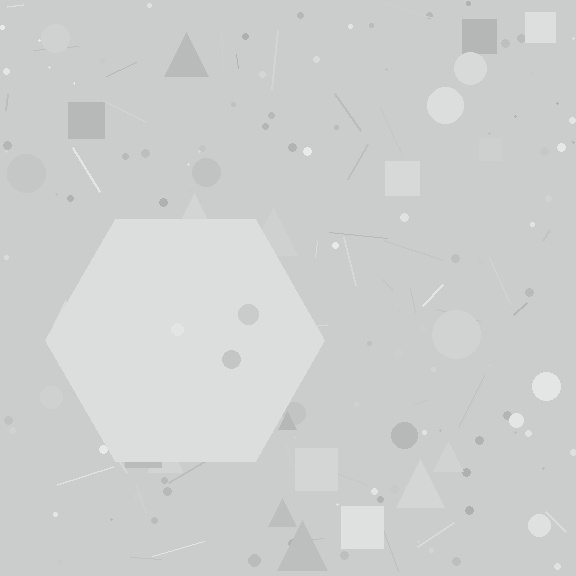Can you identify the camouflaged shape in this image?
The camouflaged shape is a hexagon.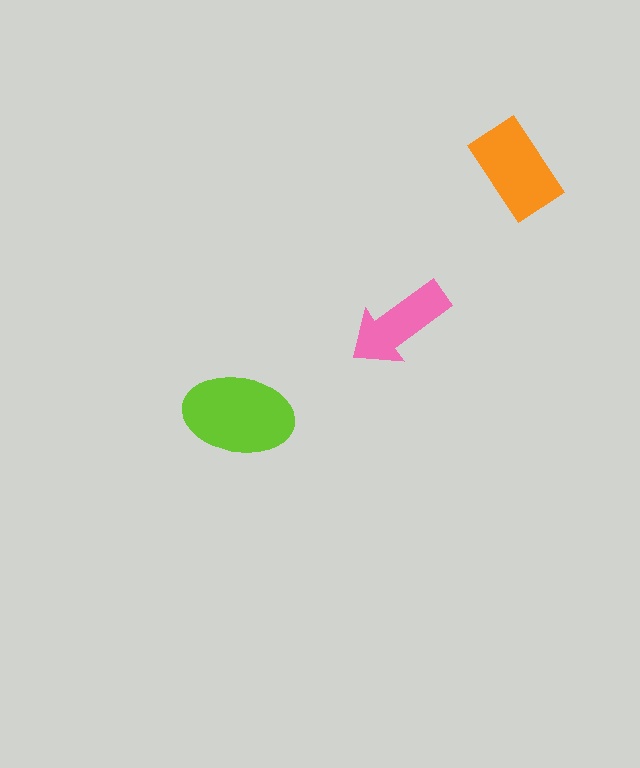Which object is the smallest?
The pink arrow.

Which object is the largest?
The lime ellipse.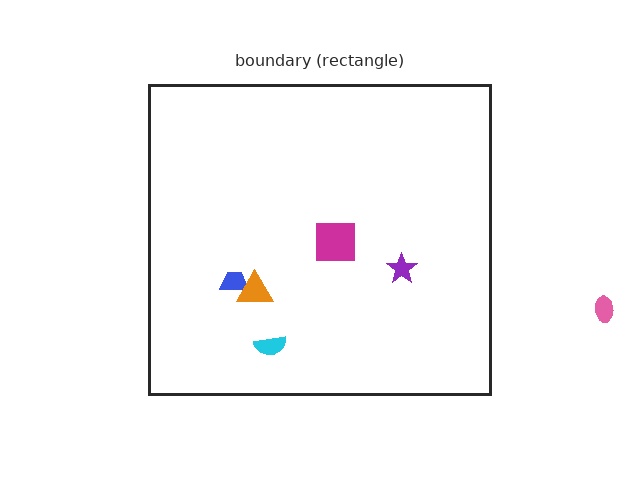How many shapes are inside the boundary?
5 inside, 1 outside.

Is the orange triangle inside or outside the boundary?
Inside.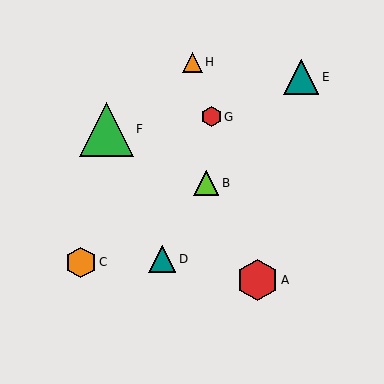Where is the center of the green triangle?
The center of the green triangle is at (106, 129).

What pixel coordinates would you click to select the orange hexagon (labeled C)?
Click at (81, 263) to select the orange hexagon C.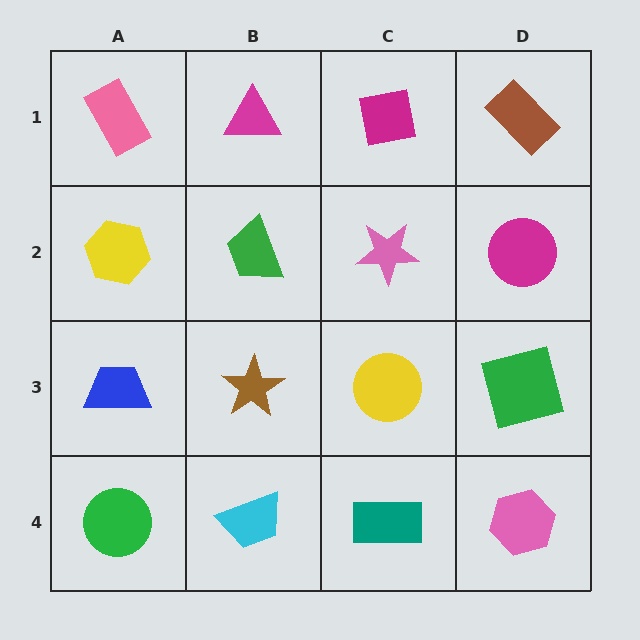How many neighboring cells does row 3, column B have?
4.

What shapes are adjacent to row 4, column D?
A green square (row 3, column D), a teal rectangle (row 4, column C).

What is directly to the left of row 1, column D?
A magenta square.